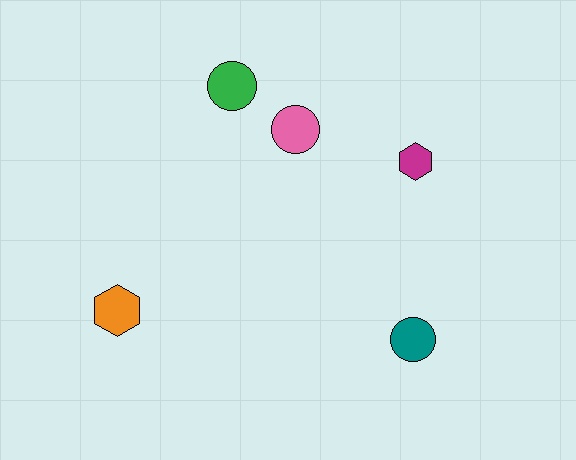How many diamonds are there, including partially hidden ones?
There are no diamonds.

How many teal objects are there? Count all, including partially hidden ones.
There is 1 teal object.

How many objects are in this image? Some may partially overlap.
There are 5 objects.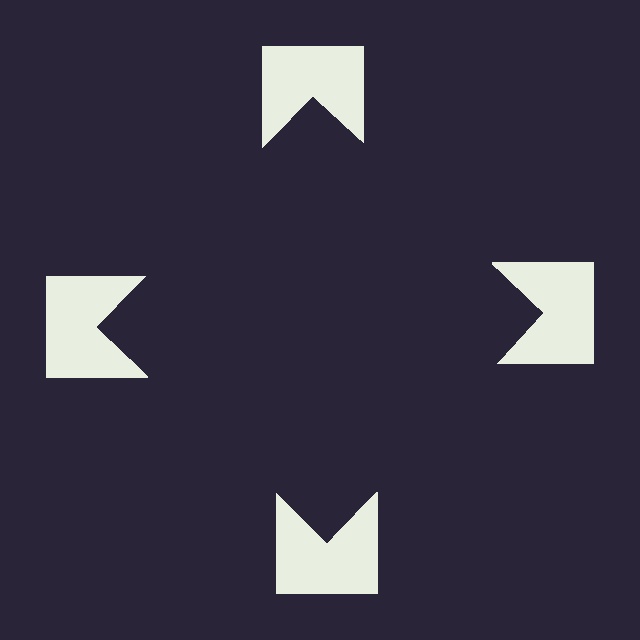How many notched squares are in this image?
There are 4 — one at each vertex of the illusory square.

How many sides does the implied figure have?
4 sides.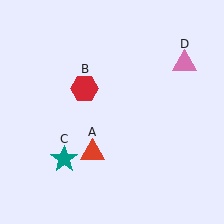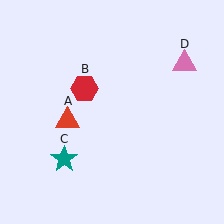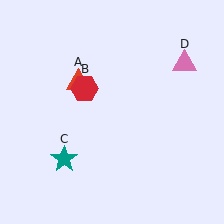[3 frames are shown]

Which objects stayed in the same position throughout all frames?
Red hexagon (object B) and teal star (object C) and pink triangle (object D) remained stationary.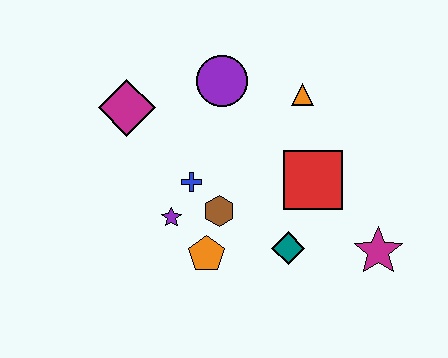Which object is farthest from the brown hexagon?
The magenta star is farthest from the brown hexagon.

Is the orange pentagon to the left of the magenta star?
Yes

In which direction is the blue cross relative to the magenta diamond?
The blue cross is below the magenta diamond.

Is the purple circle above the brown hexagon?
Yes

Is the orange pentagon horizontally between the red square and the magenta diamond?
Yes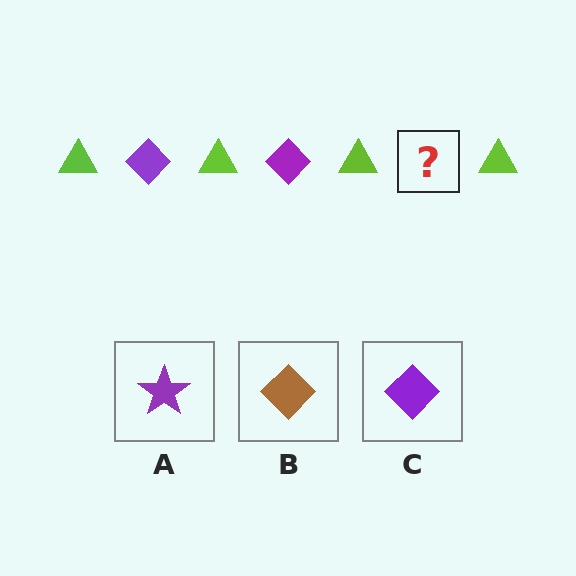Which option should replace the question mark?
Option C.